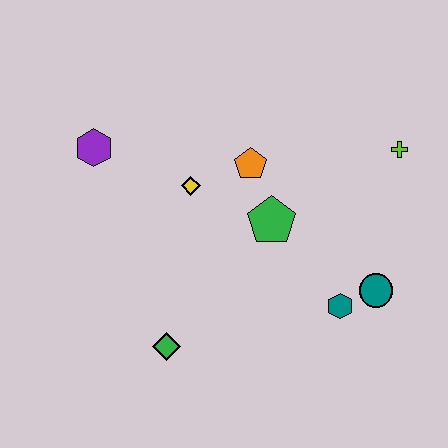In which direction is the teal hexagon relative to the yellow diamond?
The teal hexagon is to the right of the yellow diamond.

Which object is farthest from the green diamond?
The lime cross is farthest from the green diamond.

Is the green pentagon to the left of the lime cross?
Yes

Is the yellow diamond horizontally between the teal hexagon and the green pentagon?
No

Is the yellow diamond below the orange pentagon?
Yes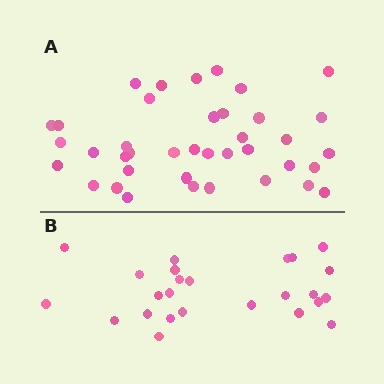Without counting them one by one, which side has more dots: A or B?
Region A (the top region) has more dots.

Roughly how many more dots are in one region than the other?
Region A has approximately 15 more dots than region B.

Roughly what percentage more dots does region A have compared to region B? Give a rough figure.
About 55% more.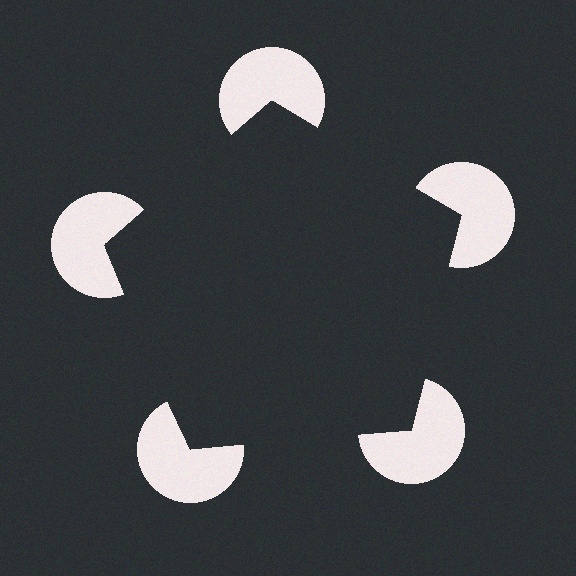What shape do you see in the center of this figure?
An illusory pentagon — its edges are inferred from the aligned wedge cuts in the pac-man discs, not physically drawn.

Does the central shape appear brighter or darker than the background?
It typically appears slightly darker than the background, even though no actual brightness change is drawn.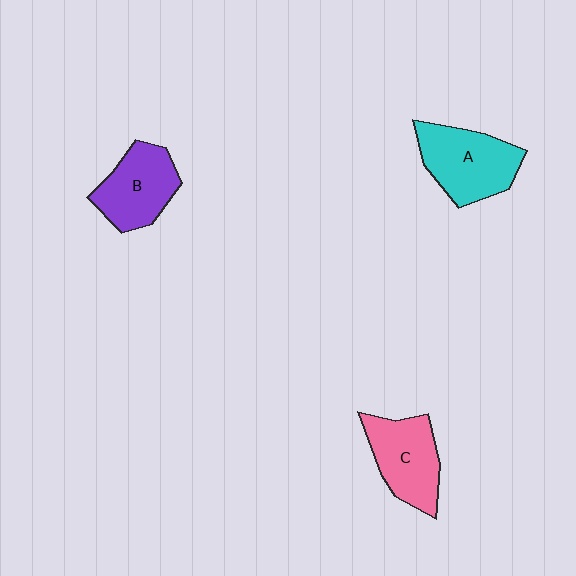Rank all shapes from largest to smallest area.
From largest to smallest: A (cyan), C (pink), B (purple).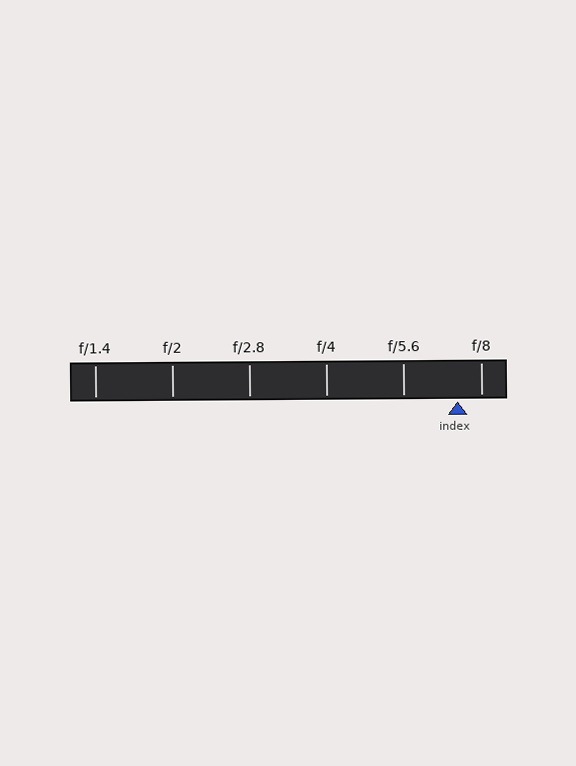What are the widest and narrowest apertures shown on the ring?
The widest aperture shown is f/1.4 and the narrowest is f/8.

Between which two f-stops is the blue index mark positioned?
The index mark is between f/5.6 and f/8.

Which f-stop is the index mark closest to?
The index mark is closest to f/8.